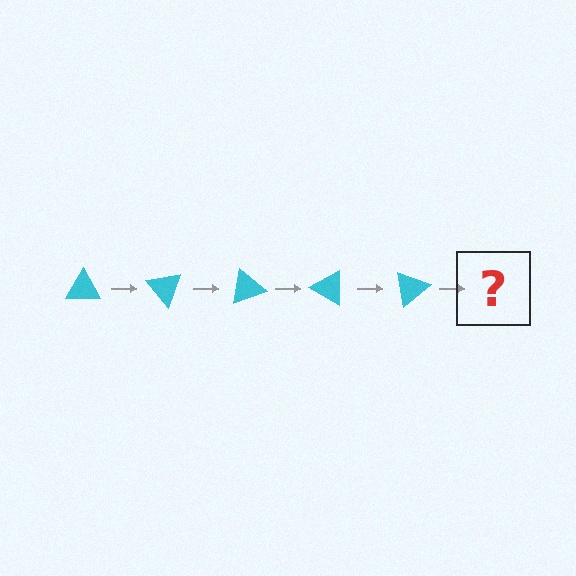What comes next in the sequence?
The next element should be a cyan triangle rotated 250 degrees.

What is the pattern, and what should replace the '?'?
The pattern is that the triangle rotates 50 degrees each step. The '?' should be a cyan triangle rotated 250 degrees.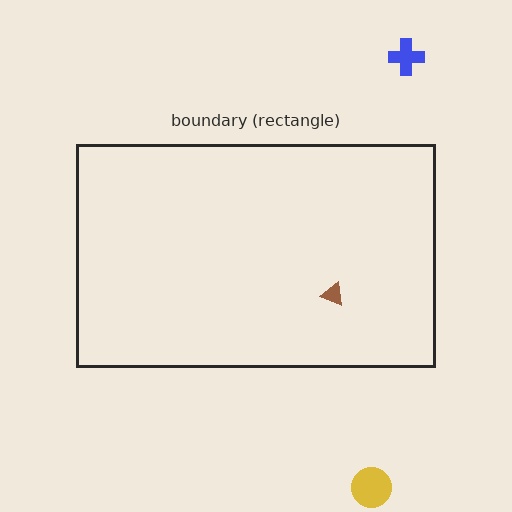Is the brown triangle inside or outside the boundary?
Inside.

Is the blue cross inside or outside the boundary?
Outside.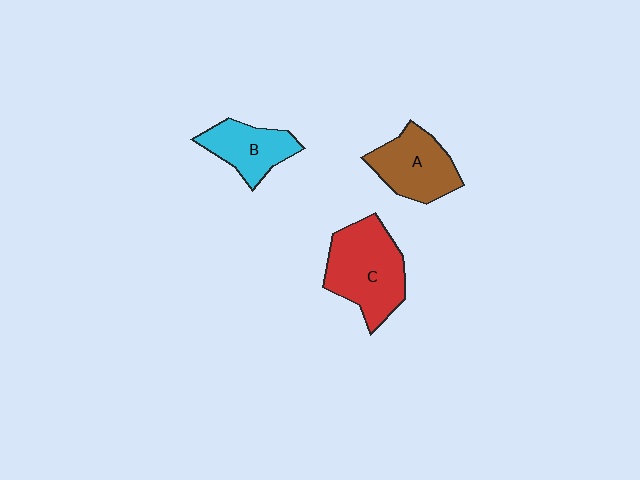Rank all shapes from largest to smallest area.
From largest to smallest: C (red), A (brown), B (cyan).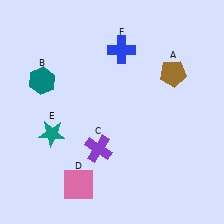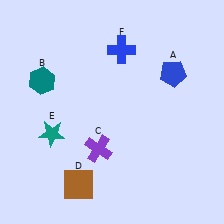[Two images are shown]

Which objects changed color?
A changed from brown to blue. D changed from pink to brown.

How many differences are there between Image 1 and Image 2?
There are 2 differences between the two images.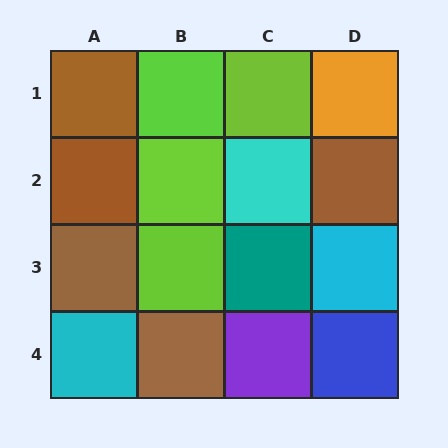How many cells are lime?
4 cells are lime.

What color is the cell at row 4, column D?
Blue.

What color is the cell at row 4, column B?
Brown.